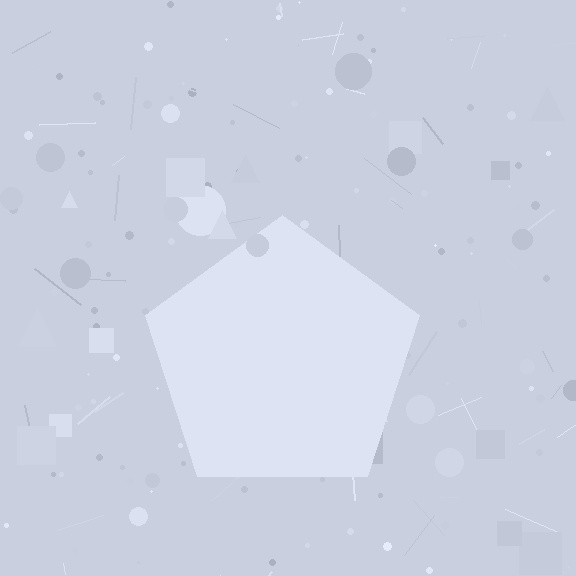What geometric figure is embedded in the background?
A pentagon is embedded in the background.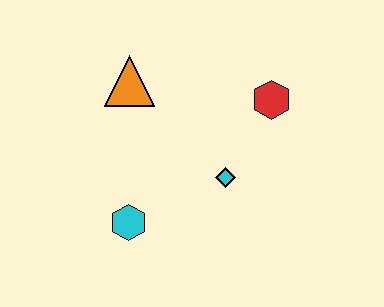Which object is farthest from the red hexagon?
The cyan hexagon is farthest from the red hexagon.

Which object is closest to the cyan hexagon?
The cyan diamond is closest to the cyan hexagon.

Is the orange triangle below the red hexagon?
No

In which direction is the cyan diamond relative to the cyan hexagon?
The cyan diamond is to the right of the cyan hexagon.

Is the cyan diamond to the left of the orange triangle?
No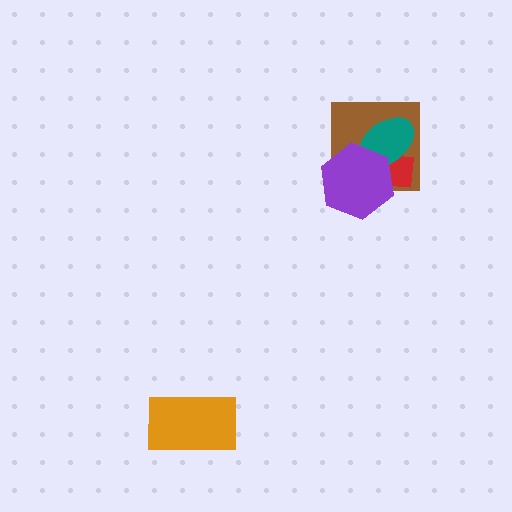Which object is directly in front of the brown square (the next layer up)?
The red rectangle is directly in front of the brown square.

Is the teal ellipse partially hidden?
Yes, it is partially covered by another shape.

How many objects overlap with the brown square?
3 objects overlap with the brown square.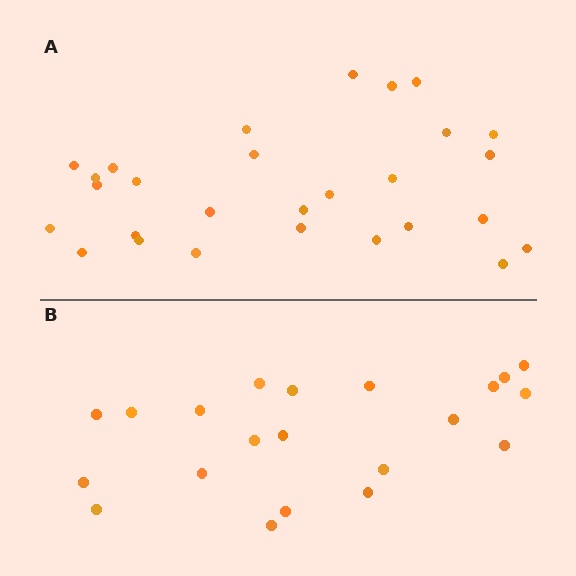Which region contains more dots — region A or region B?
Region A (the top region) has more dots.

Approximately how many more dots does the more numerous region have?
Region A has roughly 8 or so more dots than region B.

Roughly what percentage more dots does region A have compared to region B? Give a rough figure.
About 35% more.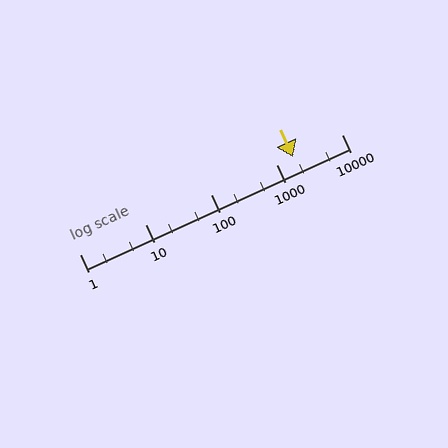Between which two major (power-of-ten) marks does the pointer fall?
The pointer is between 1000 and 10000.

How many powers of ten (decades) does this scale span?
The scale spans 4 decades, from 1 to 10000.